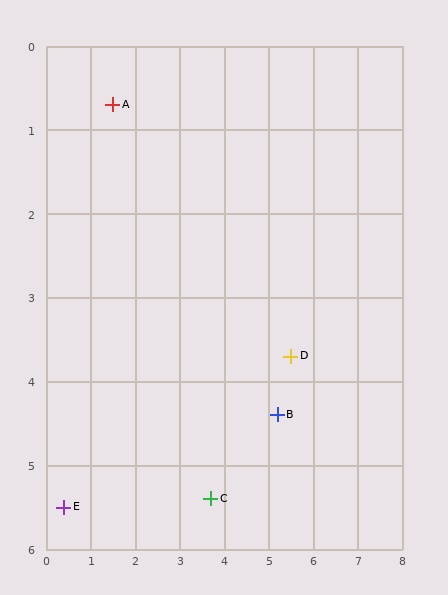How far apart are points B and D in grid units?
Points B and D are about 0.8 grid units apart.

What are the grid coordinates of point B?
Point B is at approximately (5.2, 4.4).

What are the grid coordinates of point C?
Point C is at approximately (3.7, 5.4).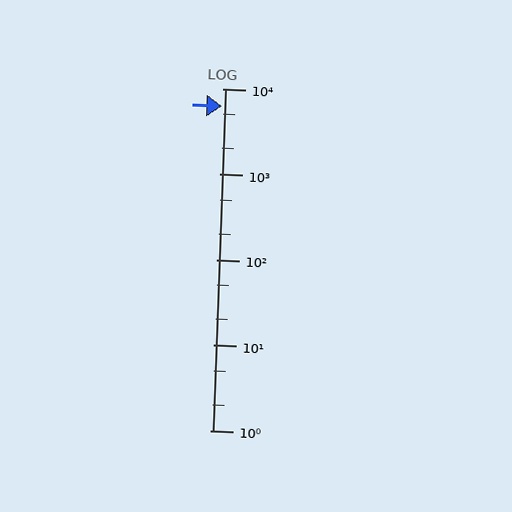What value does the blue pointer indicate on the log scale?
The pointer indicates approximately 6300.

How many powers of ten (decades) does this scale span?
The scale spans 4 decades, from 1 to 10000.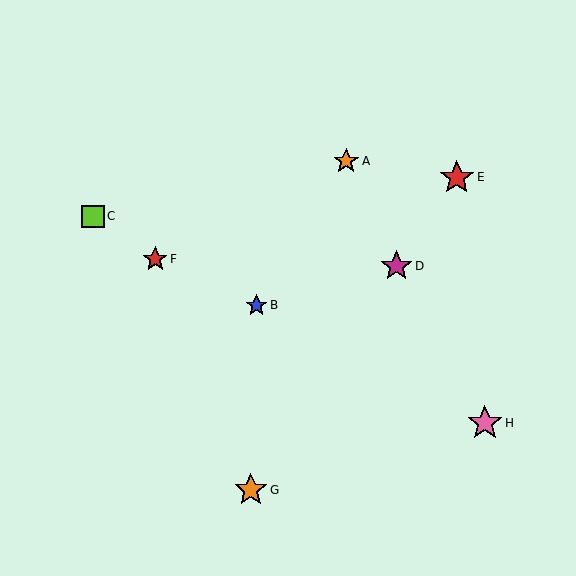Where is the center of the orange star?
The center of the orange star is at (346, 161).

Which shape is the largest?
The pink star (labeled H) is the largest.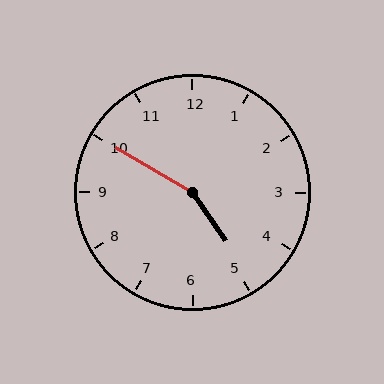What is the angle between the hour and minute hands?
Approximately 155 degrees.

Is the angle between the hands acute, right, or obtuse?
It is obtuse.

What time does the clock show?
4:50.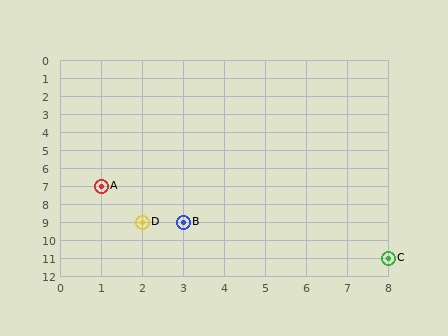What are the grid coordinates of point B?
Point B is at grid coordinates (3, 9).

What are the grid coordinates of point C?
Point C is at grid coordinates (8, 11).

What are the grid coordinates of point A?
Point A is at grid coordinates (1, 7).